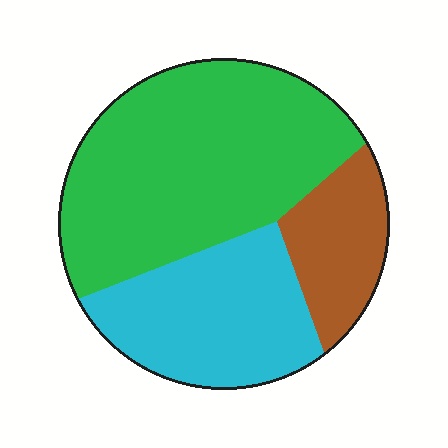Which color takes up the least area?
Brown, at roughly 15%.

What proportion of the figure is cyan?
Cyan covers about 30% of the figure.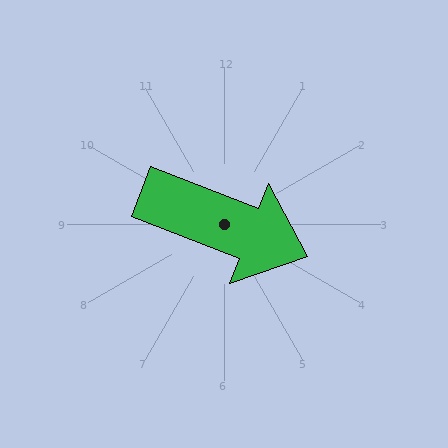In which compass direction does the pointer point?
East.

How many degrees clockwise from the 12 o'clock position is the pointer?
Approximately 112 degrees.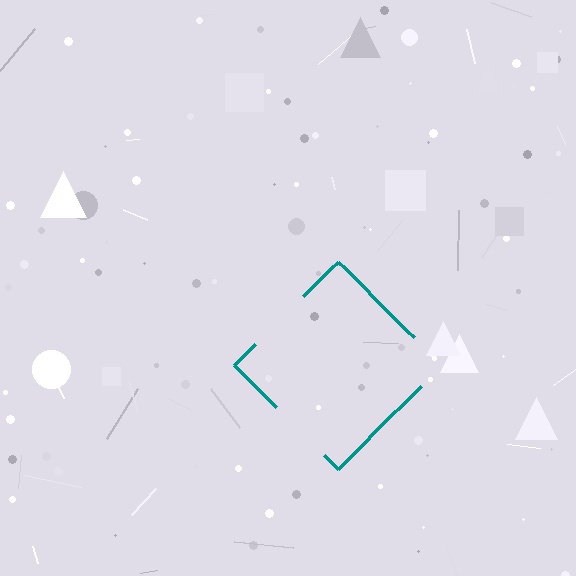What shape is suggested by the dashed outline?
The dashed outline suggests a diamond.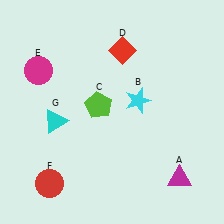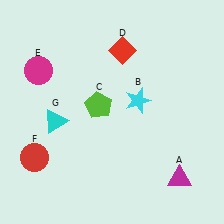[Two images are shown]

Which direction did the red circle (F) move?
The red circle (F) moved up.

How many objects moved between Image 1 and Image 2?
1 object moved between the two images.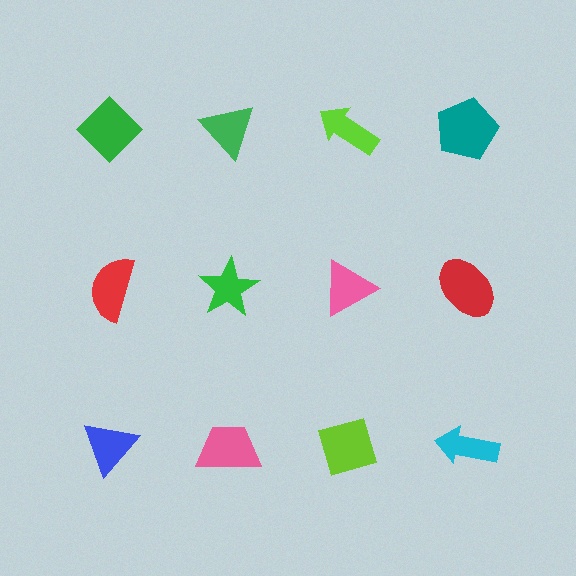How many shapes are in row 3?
4 shapes.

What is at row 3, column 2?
A pink trapezoid.